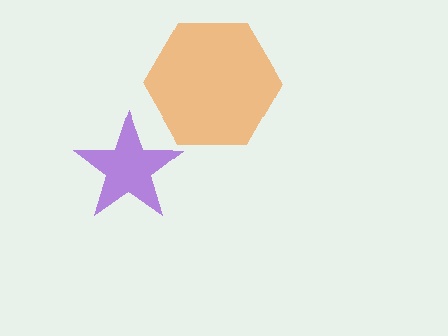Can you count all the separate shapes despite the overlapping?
Yes, there are 2 separate shapes.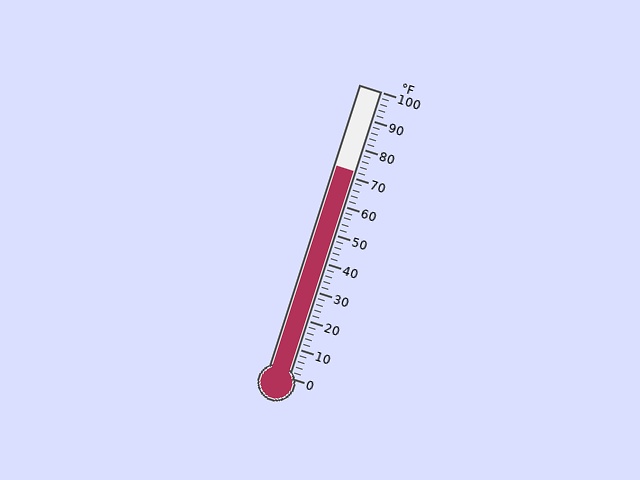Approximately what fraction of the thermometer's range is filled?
The thermometer is filled to approximately 70% of its range.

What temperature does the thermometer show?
The thermometer shows approximately 72°F.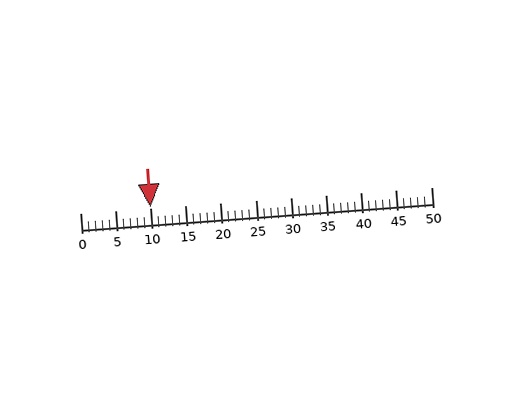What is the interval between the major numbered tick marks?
The major tick marks are spaced 5 units apart.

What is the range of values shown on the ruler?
The ruler shows values from 0 to 50.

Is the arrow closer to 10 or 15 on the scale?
The arrow is closer to 10.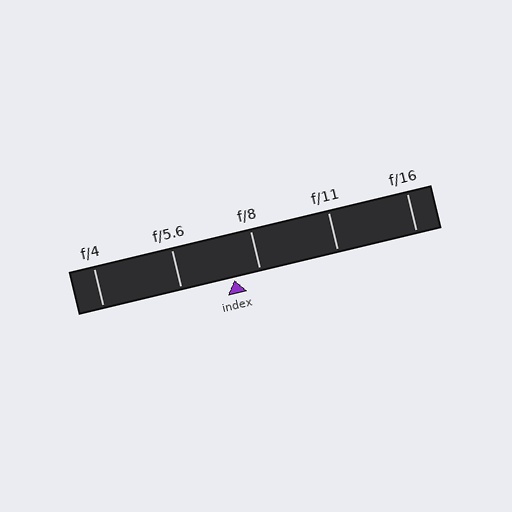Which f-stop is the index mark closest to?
The index mark is closest to f/8.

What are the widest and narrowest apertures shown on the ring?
The widest aperture shown is f/4 and the narrowest is f/16.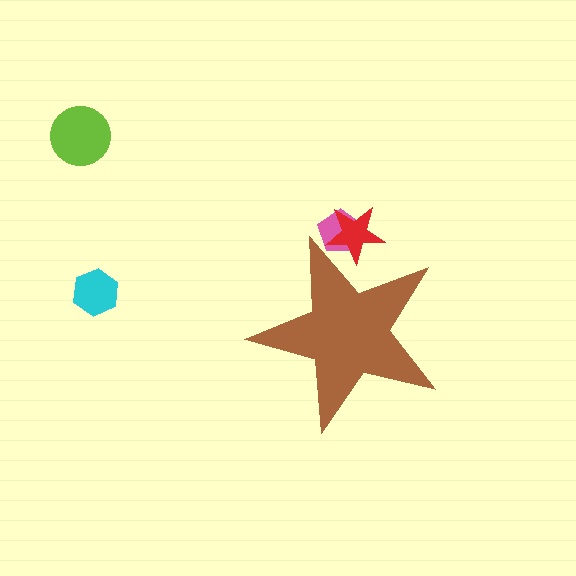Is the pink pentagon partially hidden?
Yes, the pink pentagon is partially hidden behind the brown star.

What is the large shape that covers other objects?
A brown star.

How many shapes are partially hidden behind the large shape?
2 shapes are partially hidden.